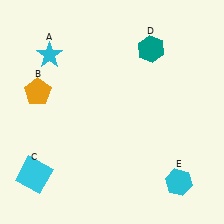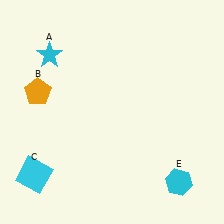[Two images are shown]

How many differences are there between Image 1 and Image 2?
There is 1 difference between the two images.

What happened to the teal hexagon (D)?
The teal hexagon (D) was removed in Image 2. It was in the top-right area of Image 1.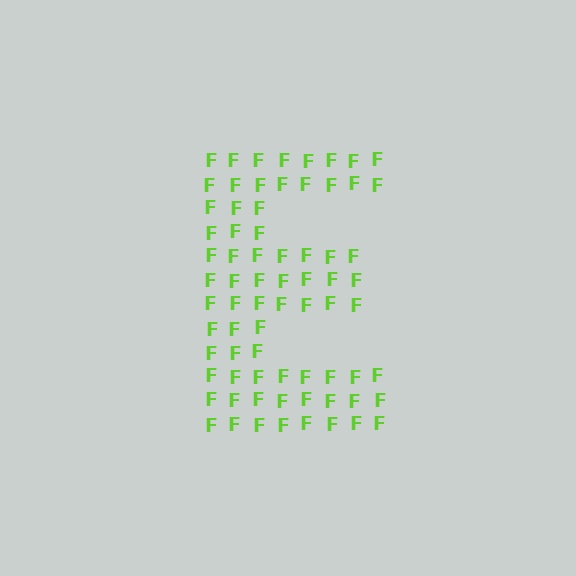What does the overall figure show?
The overall figure shows the letter E.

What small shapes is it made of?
It is made of small letter F's.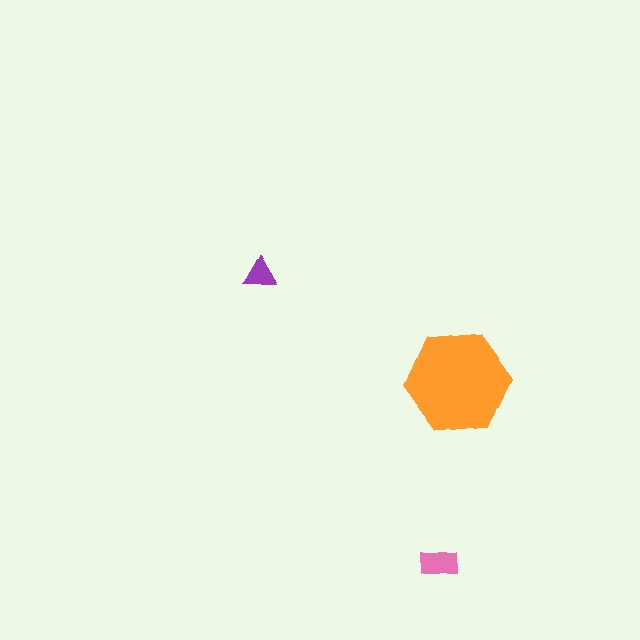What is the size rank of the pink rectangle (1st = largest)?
2nd.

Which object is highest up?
The purple triangle is topmost.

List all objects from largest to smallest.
The orange hexagon, the pink rectangle, the purple triangle.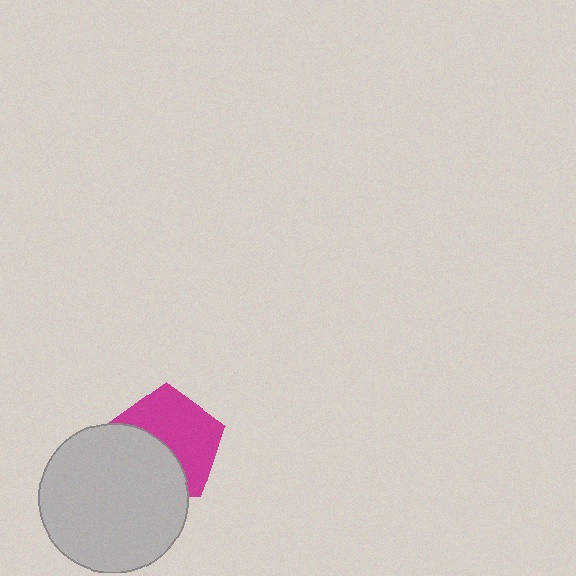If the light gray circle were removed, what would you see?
You would see the complete magenta pentagon.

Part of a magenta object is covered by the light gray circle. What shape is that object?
It is a pentagon.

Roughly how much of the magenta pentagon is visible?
About half of it is visible (roughly 56%).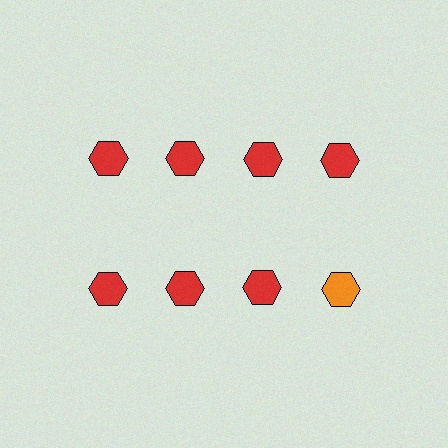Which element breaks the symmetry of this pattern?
The orange hexagon in the second row, second from right column breaks the symmetry. All other shapes are red hexagons.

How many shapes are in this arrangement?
There are 8 shapes arranged in a grid pattern.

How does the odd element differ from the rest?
It has a different color: orange instead of red.